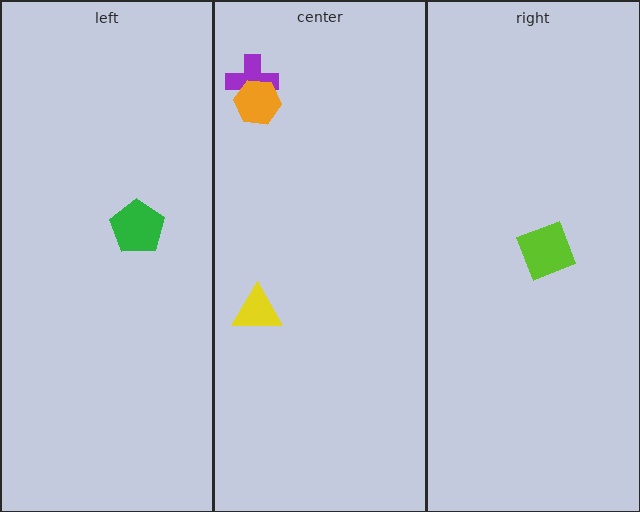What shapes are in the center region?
The yellow triangle, the purple cross, the orange hexagon.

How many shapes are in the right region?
1.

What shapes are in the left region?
The green pentagon.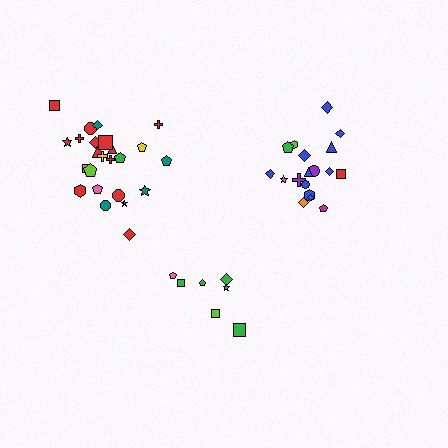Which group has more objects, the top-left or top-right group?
The top-left group.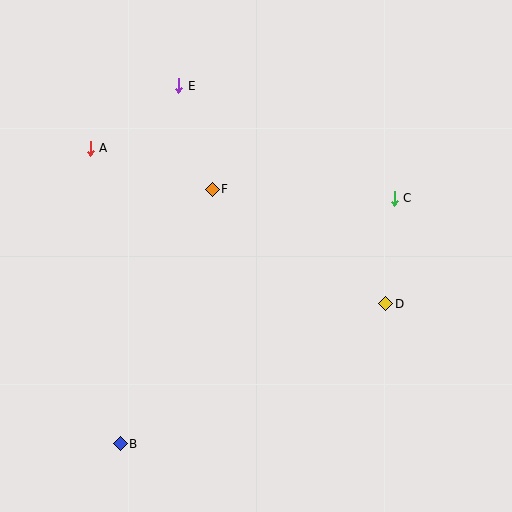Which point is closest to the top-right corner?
Point C is closest to the top-right corner.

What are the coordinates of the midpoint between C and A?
The midpoint between C and A is at (242, 173).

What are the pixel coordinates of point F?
Point F is at (212, 189).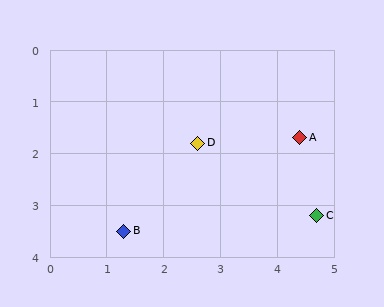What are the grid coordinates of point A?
Point A is at approximately (4.4, 1.7).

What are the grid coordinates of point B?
Point B is at approximately (1.3, 3.5).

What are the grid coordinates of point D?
Point D is at approximately (2.6, 1.8).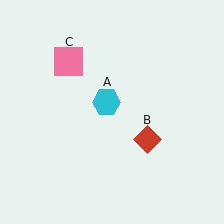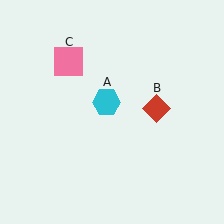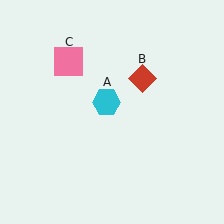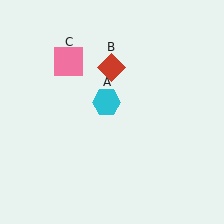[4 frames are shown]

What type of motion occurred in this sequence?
The red diamond (object B) rotated counterclockwise around the center of the scene.